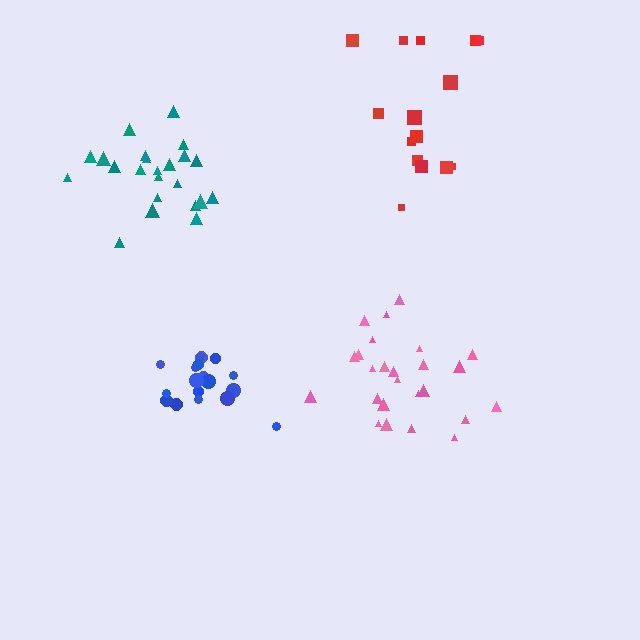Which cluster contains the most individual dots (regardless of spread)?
Pink (25).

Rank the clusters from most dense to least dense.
blue, pink, teal, red.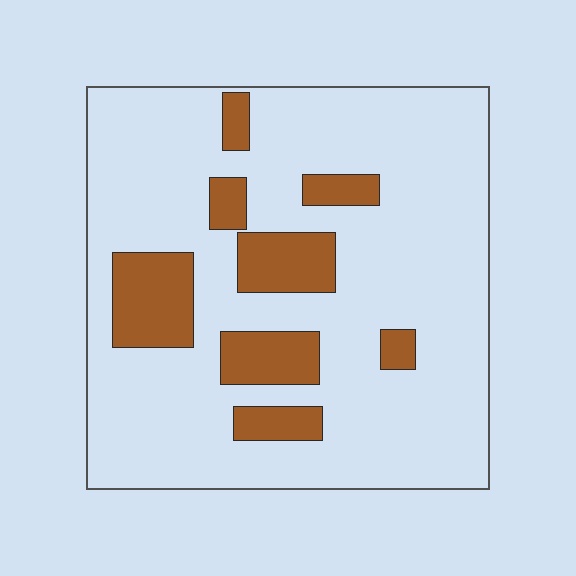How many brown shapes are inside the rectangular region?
8.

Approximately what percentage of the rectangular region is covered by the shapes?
Approximately 20%.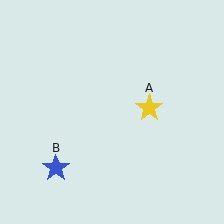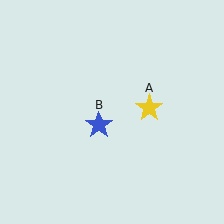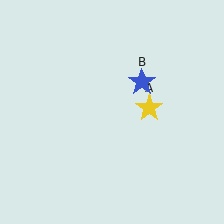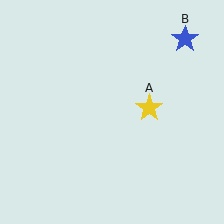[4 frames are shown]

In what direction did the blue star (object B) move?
The blue star (object B) moved up and to the right.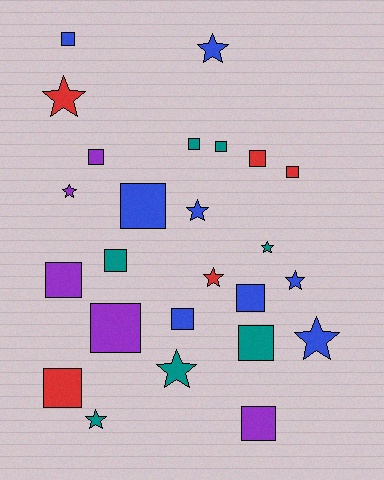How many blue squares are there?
There are 4 blue squares.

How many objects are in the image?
There are 25 objects.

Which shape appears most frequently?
Square, with 15 objects.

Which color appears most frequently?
Blue, with 8 objects.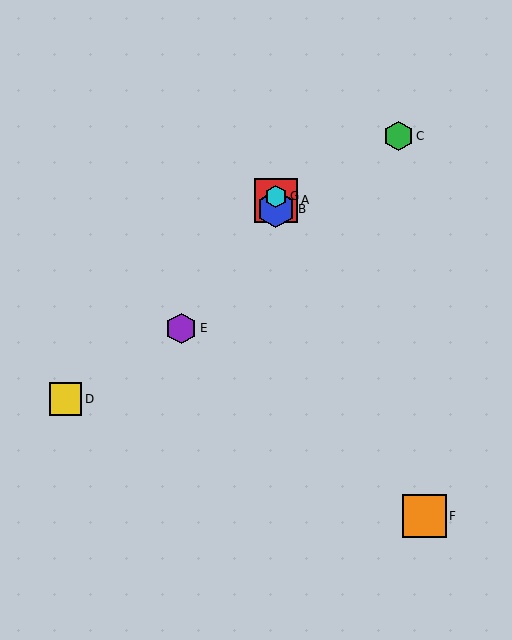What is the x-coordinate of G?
Object G is at x≈276.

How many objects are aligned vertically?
3 objects (A, B, G) are aligned vertically.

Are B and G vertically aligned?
Yes, both are at x≈276.